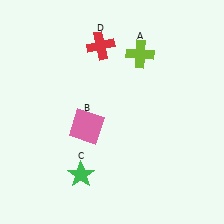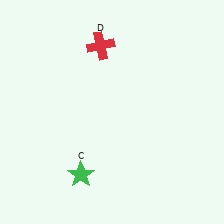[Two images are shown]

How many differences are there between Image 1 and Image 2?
There are 2 differences between the two images.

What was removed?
The lime cross (A), the pink square (B) were removed in Image 2.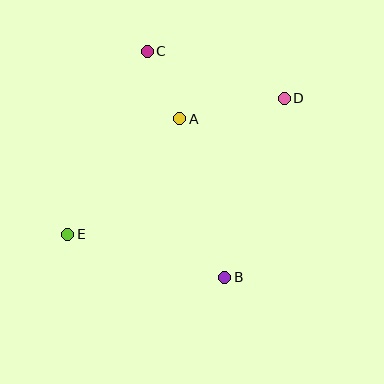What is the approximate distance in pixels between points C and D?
The distance between C and D is approximately 145 pixels.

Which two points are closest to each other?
Points A and C are closest to each other.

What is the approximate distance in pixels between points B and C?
The distance between B and C is approximately 239 pixels.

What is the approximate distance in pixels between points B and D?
The distance between B and D is approximately 189 pixels.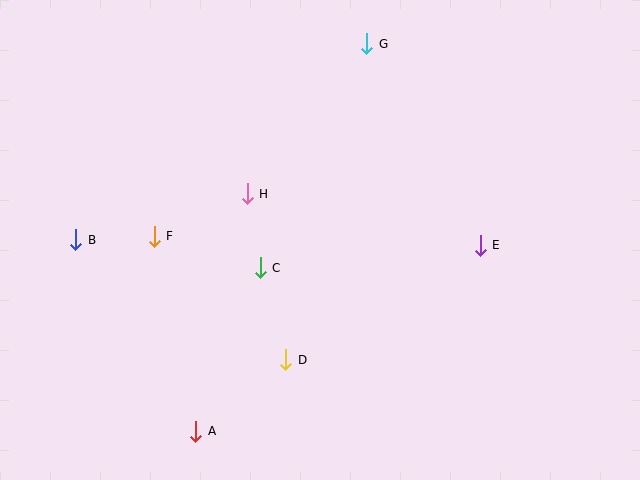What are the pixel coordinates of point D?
Point D is at (286, 360).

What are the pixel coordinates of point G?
Point G is at (367, 44).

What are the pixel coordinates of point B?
Point B is at (76, 240).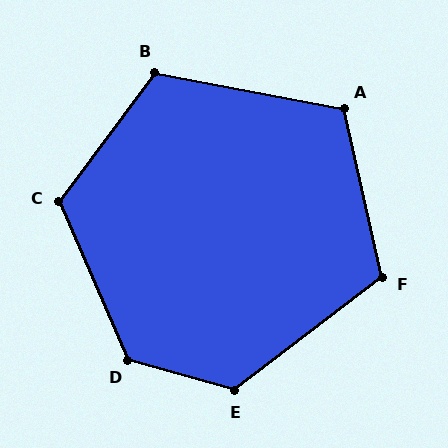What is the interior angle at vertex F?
Approximately 115 degrees (obtuse).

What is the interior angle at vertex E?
Approximately 127 degrees (obtuse).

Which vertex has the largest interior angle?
D, at approximately 129 degrees.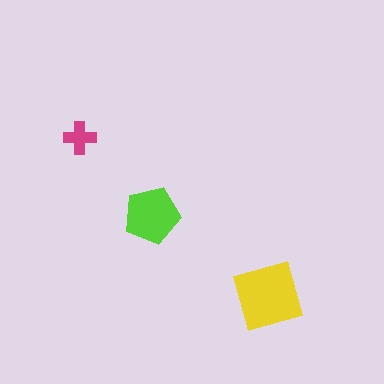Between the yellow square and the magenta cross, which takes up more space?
The yellow square.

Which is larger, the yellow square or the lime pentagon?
The yellow square.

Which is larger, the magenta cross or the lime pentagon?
The lime pentagon.